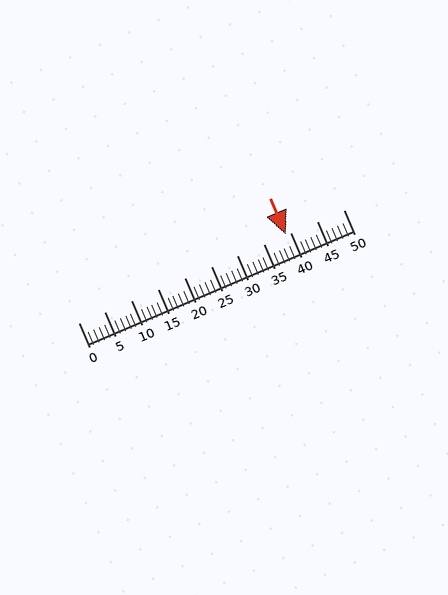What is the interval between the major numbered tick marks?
The major tick marks are spaced 5 units apart.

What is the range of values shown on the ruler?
The ruler shows values from 0 to 50.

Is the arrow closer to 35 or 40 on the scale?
The arrow is closer to 40.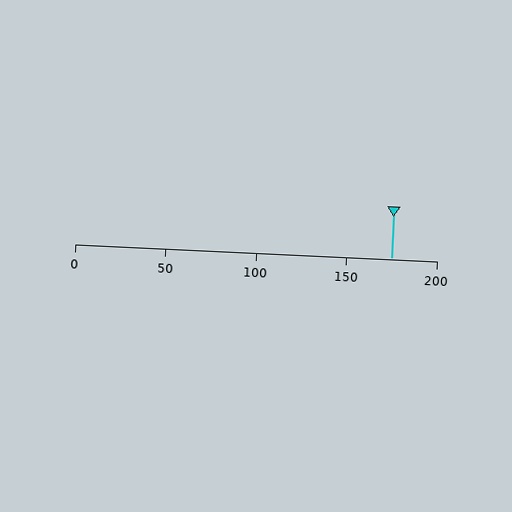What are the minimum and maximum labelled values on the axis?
The axis runs from 0 to 200.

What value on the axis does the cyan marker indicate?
The marker indicates approximately 175.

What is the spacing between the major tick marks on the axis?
The major ticks are spaced 50 apart.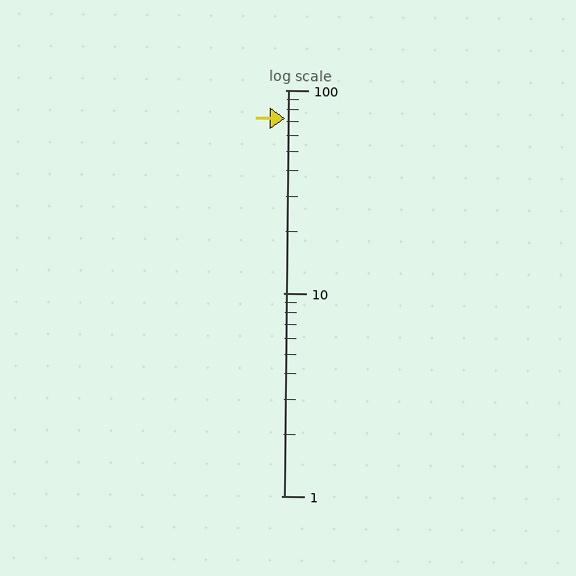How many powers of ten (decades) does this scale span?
The scale spans 2 decades, from 1 to 100.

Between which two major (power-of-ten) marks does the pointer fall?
The pointer is between 10 and 100.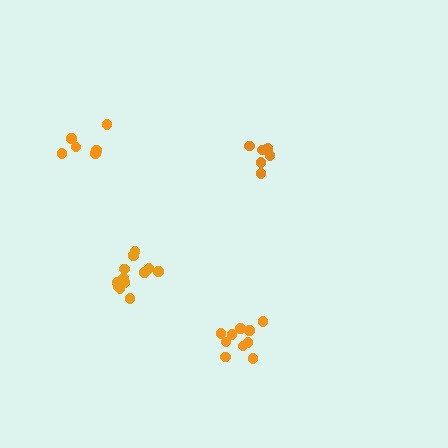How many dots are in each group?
Group 1: 7 dots, Group 2: 6 dots, Group 3: 10 dots, Group 4: 12 dots (35 total).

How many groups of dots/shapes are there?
There are 4 groups.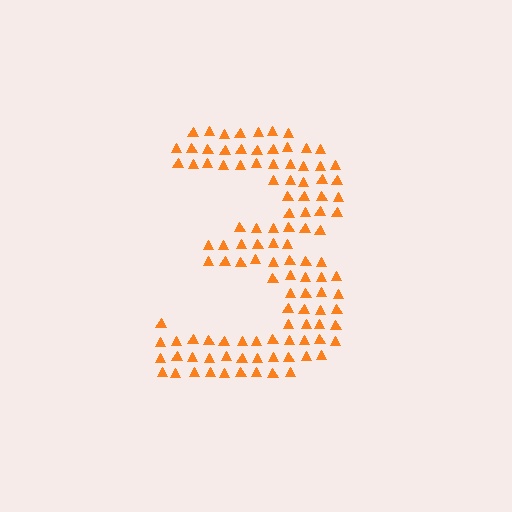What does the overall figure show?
The overall figure shows the digit 3.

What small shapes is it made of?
It is made of small triangles.